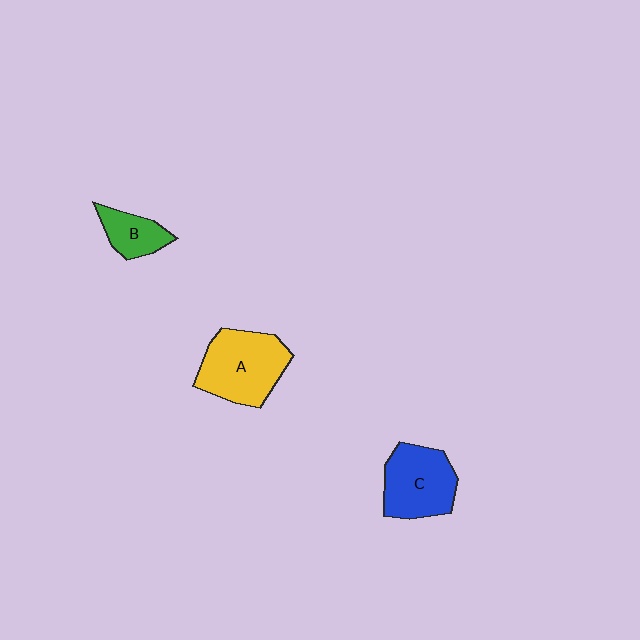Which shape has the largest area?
Shape A (yellow).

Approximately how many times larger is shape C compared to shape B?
Approximately 1.9 times.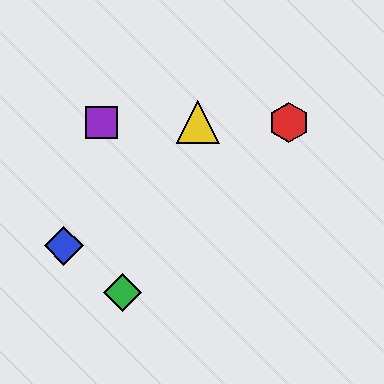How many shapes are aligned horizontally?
3 shapes (the red hexagon, the yellow triangle, the purple square) are aligned horizontally.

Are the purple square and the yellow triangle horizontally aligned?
Yes, both are at y≈122.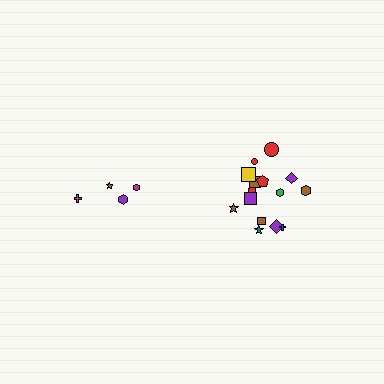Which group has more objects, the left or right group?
The right group.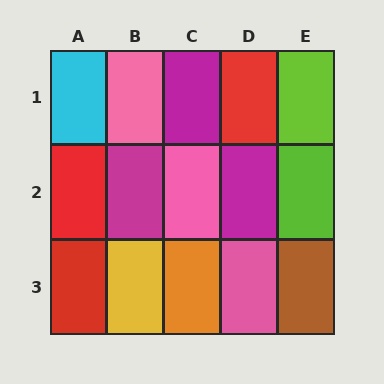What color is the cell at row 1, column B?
Pink.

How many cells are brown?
1 cell is brown.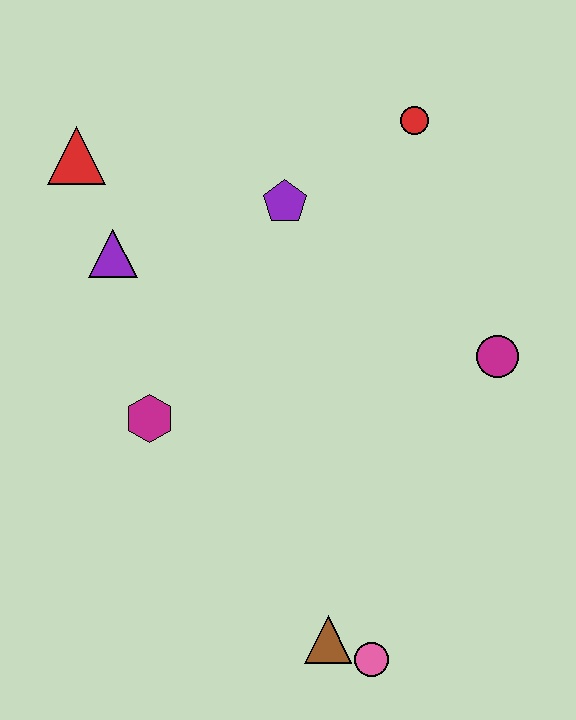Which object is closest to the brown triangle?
The pink circle is closest to the brown triangle.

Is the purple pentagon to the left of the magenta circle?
Yes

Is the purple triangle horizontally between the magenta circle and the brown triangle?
No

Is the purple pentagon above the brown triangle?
Yes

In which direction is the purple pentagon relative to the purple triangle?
The purple pentagon is to the right of the purple triangle.